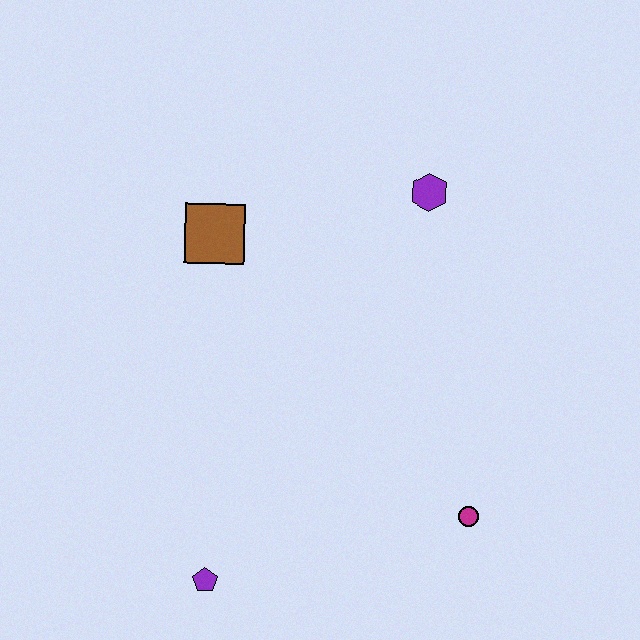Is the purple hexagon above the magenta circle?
Yes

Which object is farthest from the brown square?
The magenta circle is farthest from the brown square.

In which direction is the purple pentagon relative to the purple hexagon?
The purple pentagon is below the purple hexagon.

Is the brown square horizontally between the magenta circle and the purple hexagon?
No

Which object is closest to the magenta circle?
The purple pentagon is closest to the magenta circle.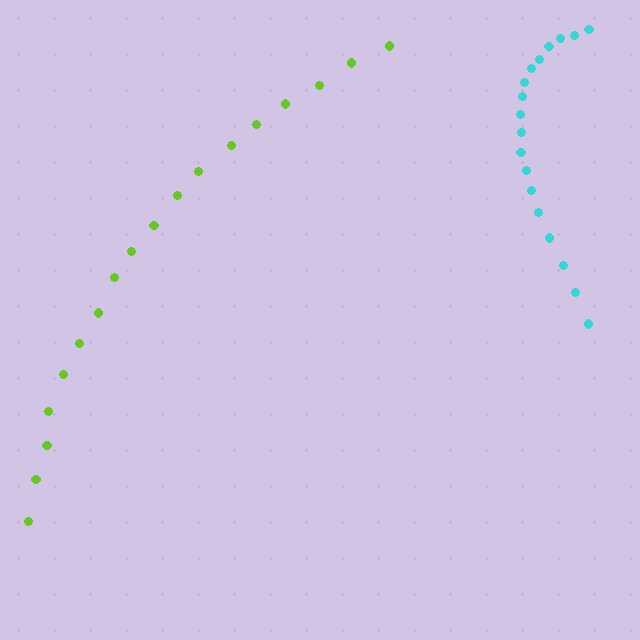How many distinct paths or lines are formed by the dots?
There are 2 distinct paths.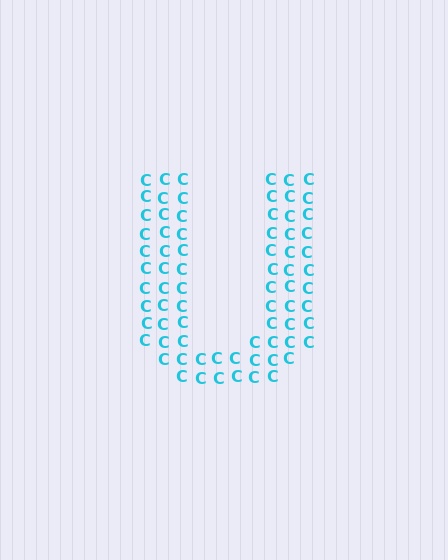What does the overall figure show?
The overall figure shows the letter U.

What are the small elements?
The small elements are letter C's.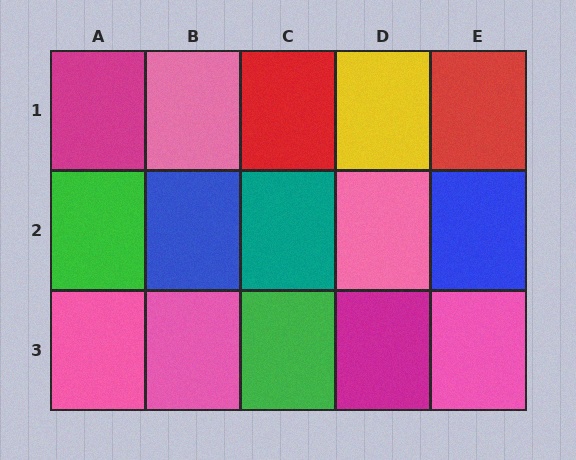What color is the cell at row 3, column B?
Pink.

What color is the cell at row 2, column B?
Blue.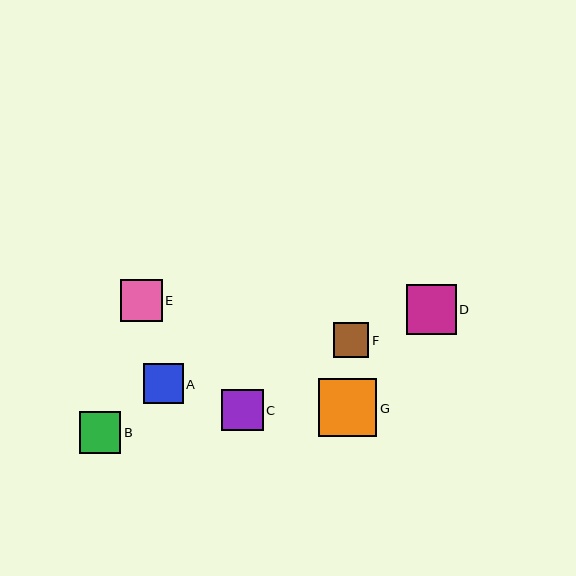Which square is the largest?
Square G is the largest with a size of approximately 58 pixels.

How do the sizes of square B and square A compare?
Square B and square A are approximately the same size.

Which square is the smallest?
Square F is the smallest with a size of approximately 35 pixels.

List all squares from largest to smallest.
From largest to smallest: G, D, B, E, C, A, F.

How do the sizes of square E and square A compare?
Square E and square A are approximately the same size.